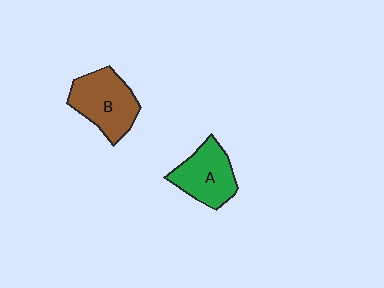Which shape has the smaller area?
Shape A (green).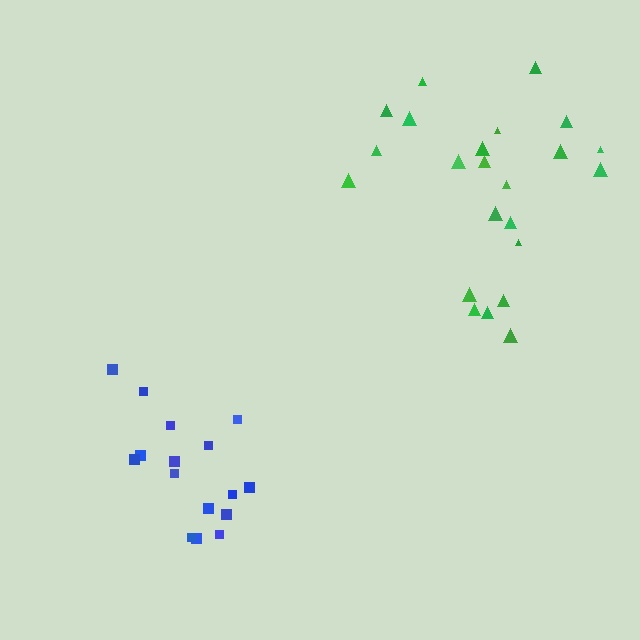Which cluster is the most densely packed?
Blue.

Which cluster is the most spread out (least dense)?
Green.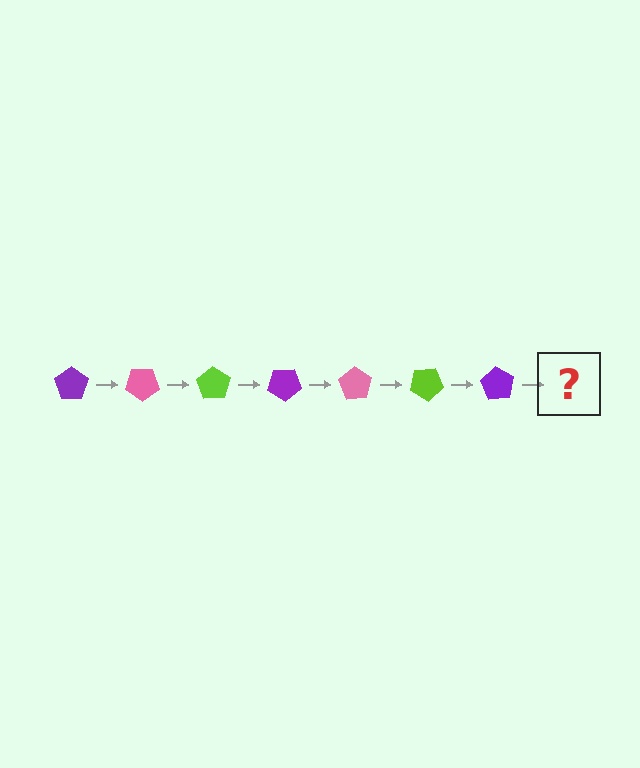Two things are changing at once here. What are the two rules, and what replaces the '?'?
The two rules are that it rotates 35 degrees each step and the color cycles through purple, pink, and lime. The '?' should be a pink pentagon, rotated 245 degrees from the start.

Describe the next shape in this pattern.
It should be a pink pentagon, rotated 245 degrees from the start.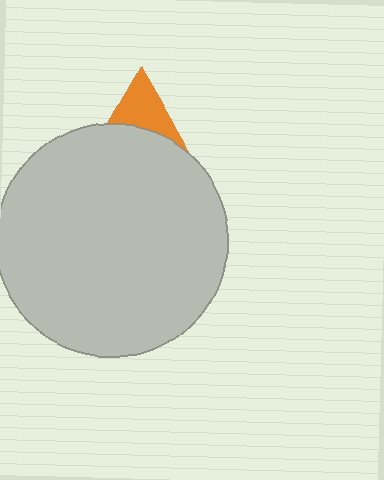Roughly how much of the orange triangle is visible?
A small part of it is visible (roughly 40%).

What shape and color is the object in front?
The object in front is a light gray circle.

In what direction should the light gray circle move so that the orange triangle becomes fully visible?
The light gray circle should move down. That is the shortest direction to clear the overlap and leave the orange triangle fully visible.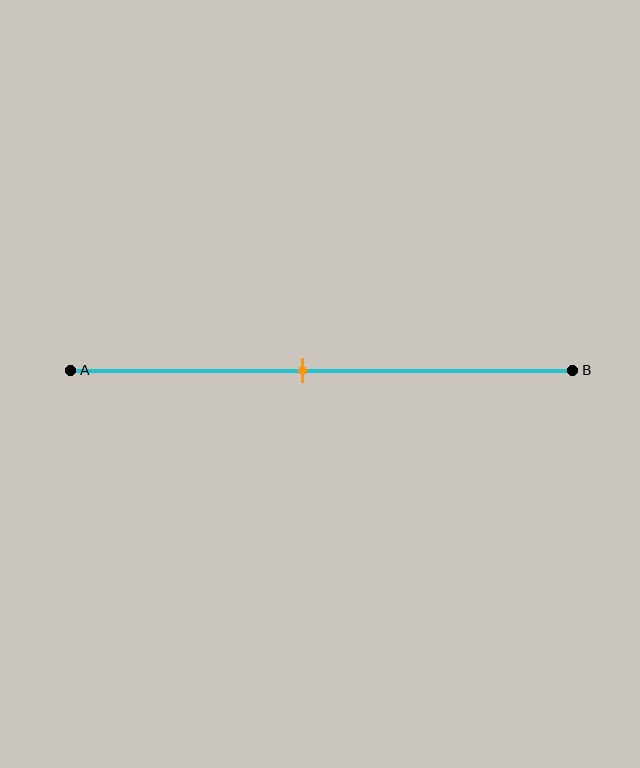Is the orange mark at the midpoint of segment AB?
No, the mark is at about 45% from A, not at the 50% midpoint.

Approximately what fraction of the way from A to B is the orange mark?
The orange mark is approximately 45% of the way from A to B.